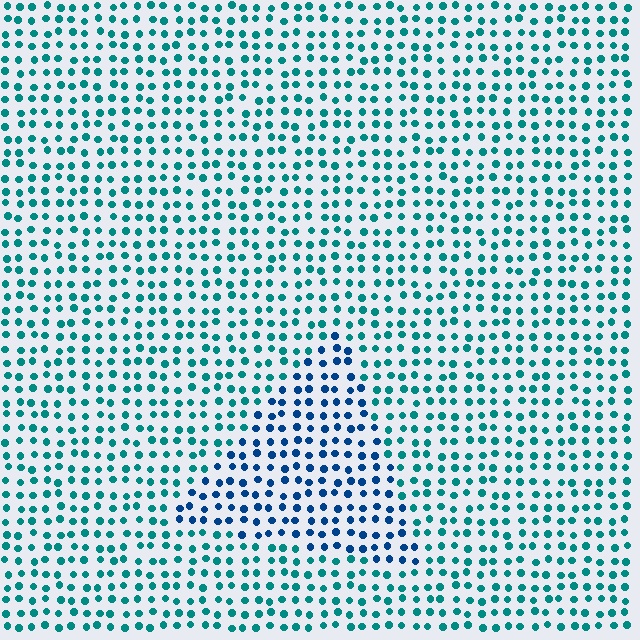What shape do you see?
I see a triangle.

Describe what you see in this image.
The image is filled with small teal elements in a uniform arrangement. A triangle-shaped region is visible where the elements are tinted to a slightly different hue, forming a subtle color boundary.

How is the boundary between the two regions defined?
The boundary is defined purely by a slight shift in hue (about 36 degrees). Spacing, size, and orientation are identical on both sides.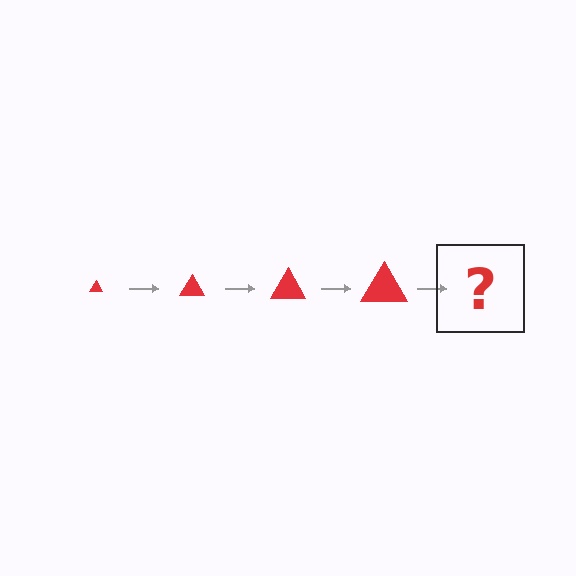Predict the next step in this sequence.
The next step is a red triangle, larger than the previous one.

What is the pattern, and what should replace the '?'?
The pattern is that the triangle gets progressively larger each step. The '?' should be a red triangle, larger than the previous one.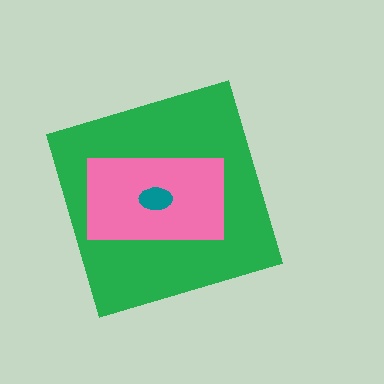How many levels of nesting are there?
3.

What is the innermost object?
The teal ellipse.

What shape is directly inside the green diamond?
The pink rectangle.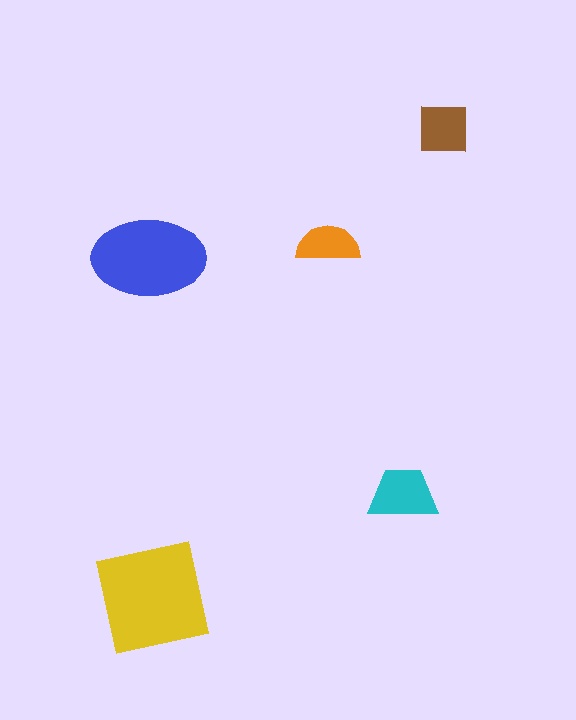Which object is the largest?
The yellow square.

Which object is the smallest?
The orange semicircle.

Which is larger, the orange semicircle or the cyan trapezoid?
The cyan trapezoid.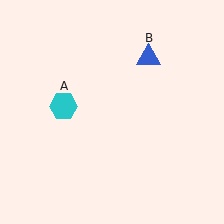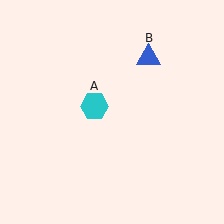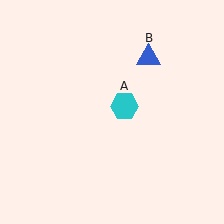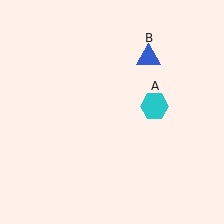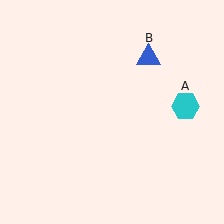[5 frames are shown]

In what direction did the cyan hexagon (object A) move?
The cyan hexagon (object A) moved right.